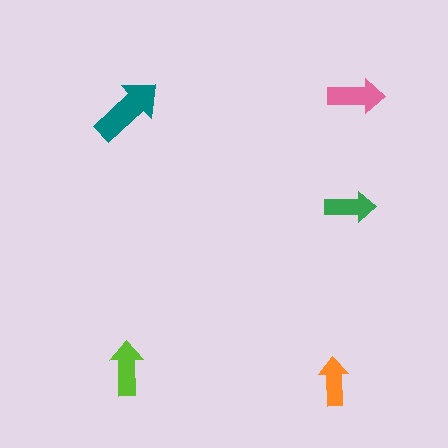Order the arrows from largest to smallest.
the teal one, the pink one, the lime one, the green one, the orange one.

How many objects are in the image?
There are 5 objects in the image.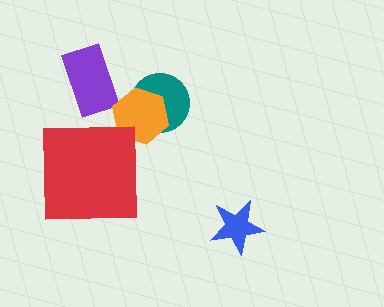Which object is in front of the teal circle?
The orange hexagon is in front of the teal circle.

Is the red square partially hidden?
No, no other shape covers it.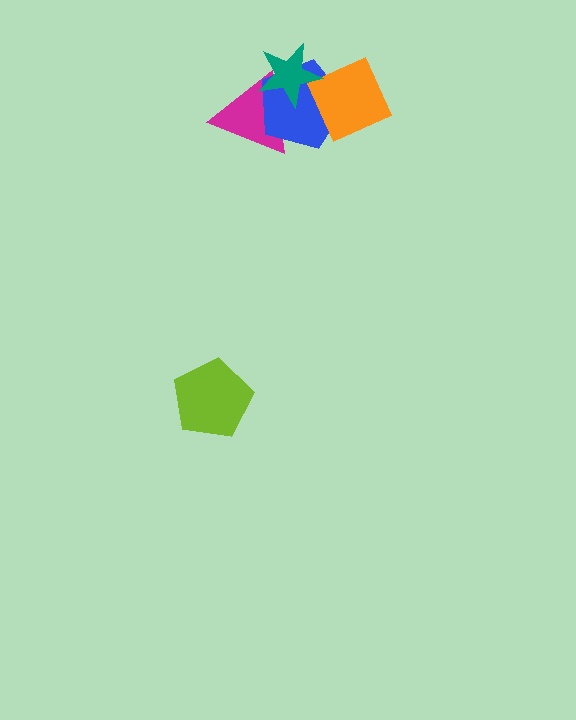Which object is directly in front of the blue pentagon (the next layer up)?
The orange diamond is directly in front of the blue pentagon.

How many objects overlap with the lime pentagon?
0 objects overlap with the lime pentagon.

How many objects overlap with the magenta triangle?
2 objects overlap with the magenta triangle.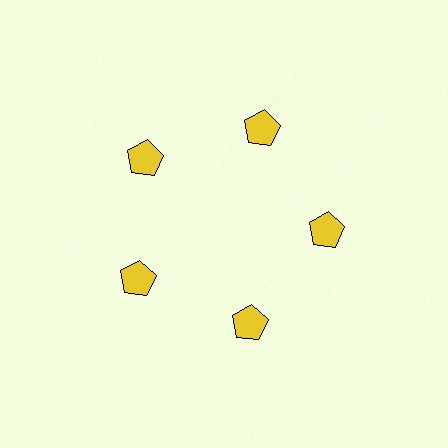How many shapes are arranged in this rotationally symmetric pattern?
There are 5 shapes, arranged in 5 groups of 1.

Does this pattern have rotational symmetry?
Yes, this pattern has 5-fold rotational symmetry. It looks the same after rotating 72 degrees around the center.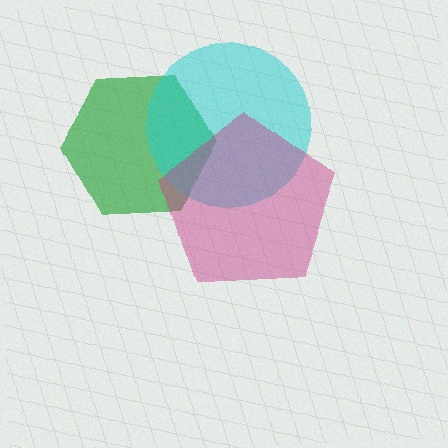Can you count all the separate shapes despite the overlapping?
Yes, there are 3 separate shapes.